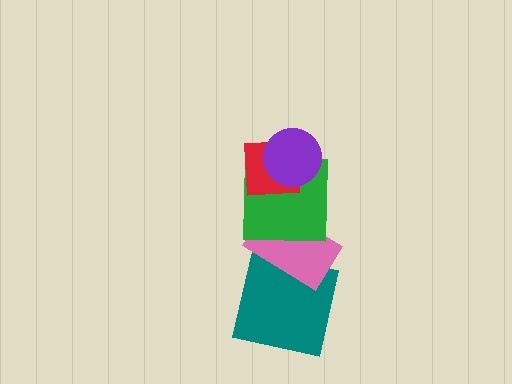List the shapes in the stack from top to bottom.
From top to bottom: the purple circle, the red square, the green square, the pink rectangle, the teal square.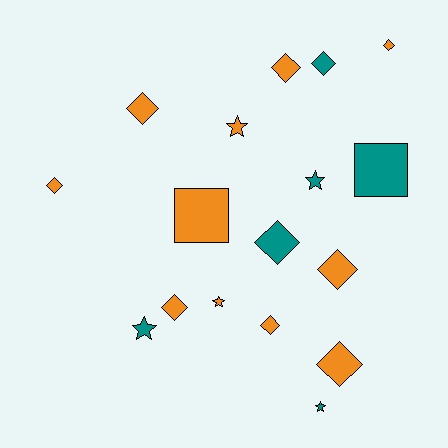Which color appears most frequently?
Orange, with 11 objects.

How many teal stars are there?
There are 3 teal stars.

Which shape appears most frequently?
Diamond, with 10 objects.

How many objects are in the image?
There are 17 objects.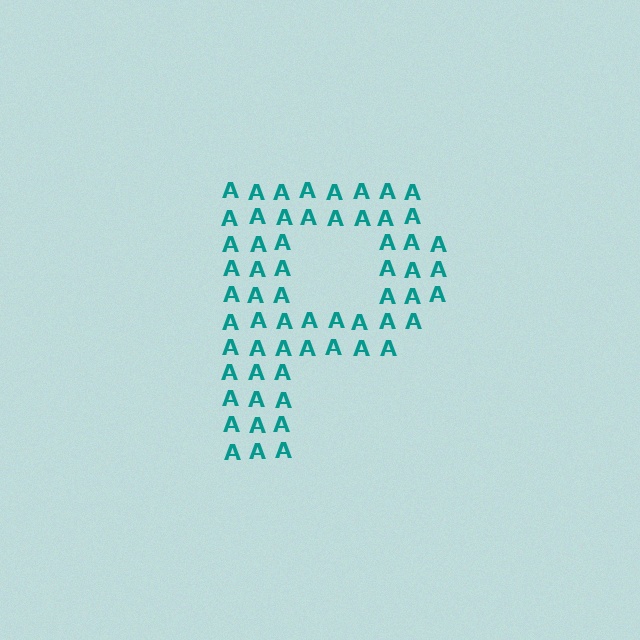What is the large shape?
The large shape is the letter P.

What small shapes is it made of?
It is made of small letter A's.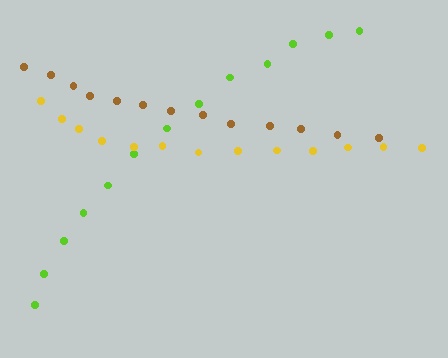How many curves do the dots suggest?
There are 3 distinct paths.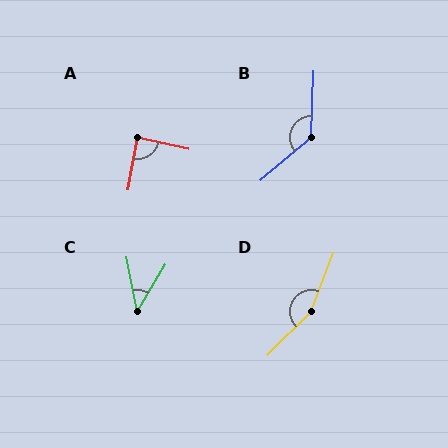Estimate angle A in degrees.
Approximately 87 degrees.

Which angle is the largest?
D, at approximately 155 degrees.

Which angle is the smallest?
C, at approximately 42 degrees.